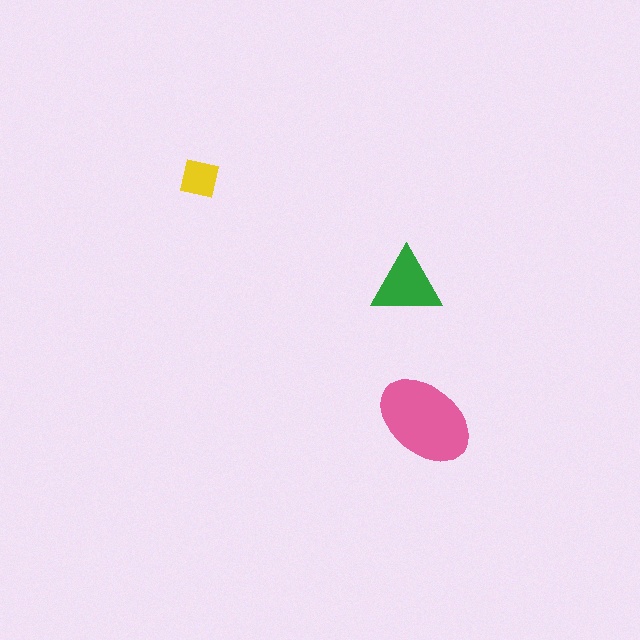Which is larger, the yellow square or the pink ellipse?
The pink ellipse.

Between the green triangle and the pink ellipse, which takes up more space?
The pink ellipse.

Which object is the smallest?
The yellow square.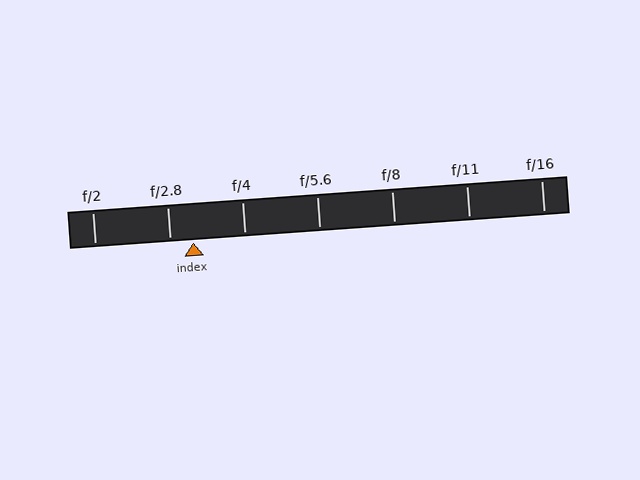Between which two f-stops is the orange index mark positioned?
The index mark is between f/2.8 and f/4.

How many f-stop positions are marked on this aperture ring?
There are 7 f-stop positions marked.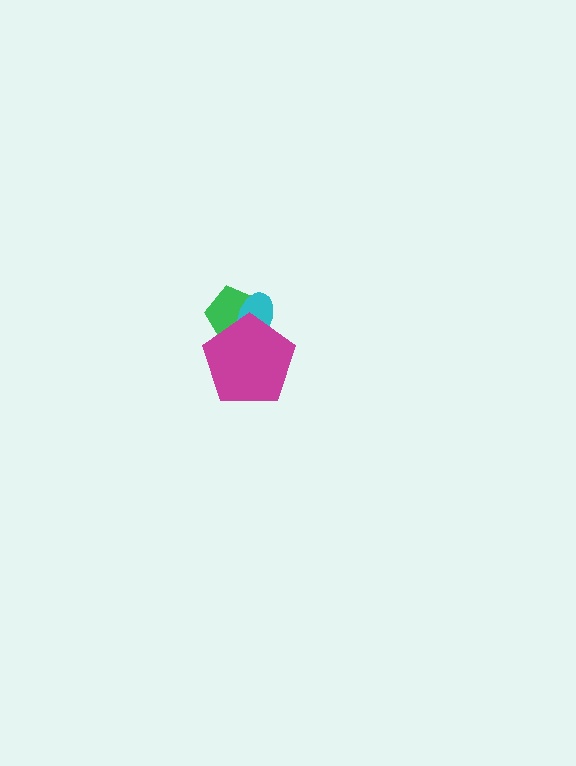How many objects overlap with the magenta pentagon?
2 objects overlap with the magenta pentagon.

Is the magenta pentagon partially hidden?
No, no other shape covers it.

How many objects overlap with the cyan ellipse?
2 objects overlap with the cyan ellipse.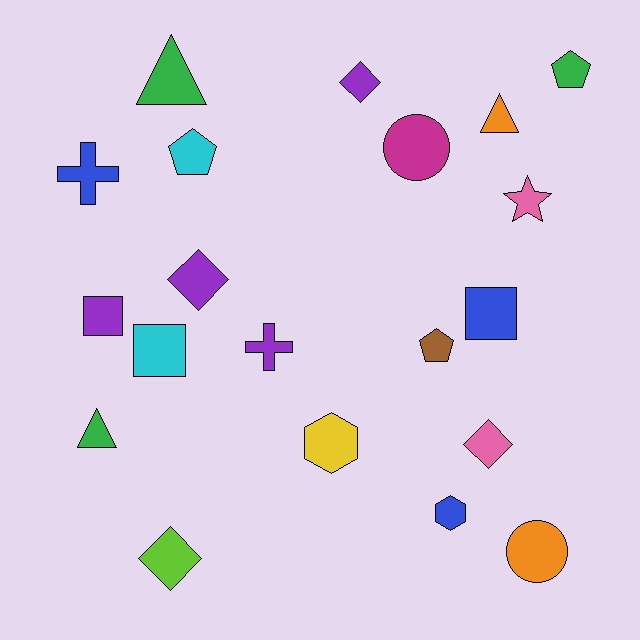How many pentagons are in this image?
There are 3 pentagons.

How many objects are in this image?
There are 20 objects.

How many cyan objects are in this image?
There are 2 cyan objects.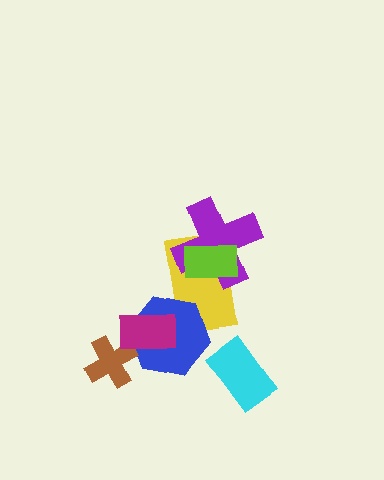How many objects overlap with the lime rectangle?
2 objects overlap with the lime rectangle.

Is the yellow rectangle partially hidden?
Yes, it is partially covered by another shape.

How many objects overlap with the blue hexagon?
2 objects overlap with the blue hexagon.